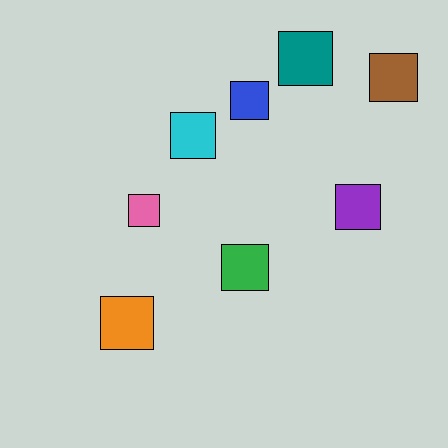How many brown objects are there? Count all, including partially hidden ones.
There is 1 brown object.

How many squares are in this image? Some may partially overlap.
There are 8 squares.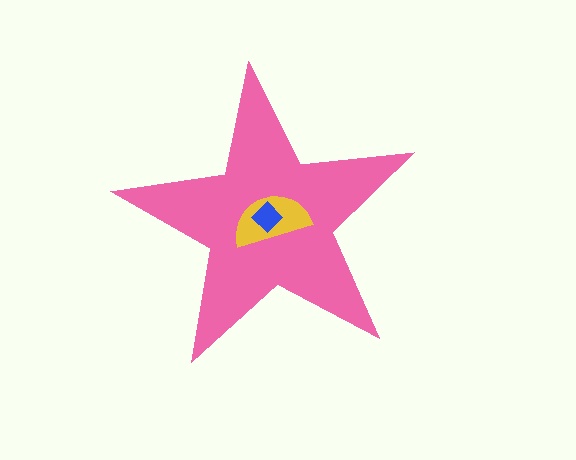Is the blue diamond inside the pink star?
Yes.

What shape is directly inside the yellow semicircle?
The blue diamond.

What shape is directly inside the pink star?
The yellow semicircle.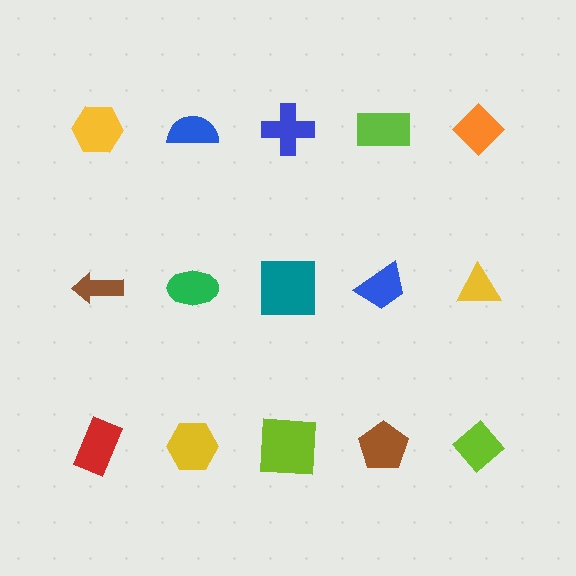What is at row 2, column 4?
A blue trapezoid.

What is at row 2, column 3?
A teal square.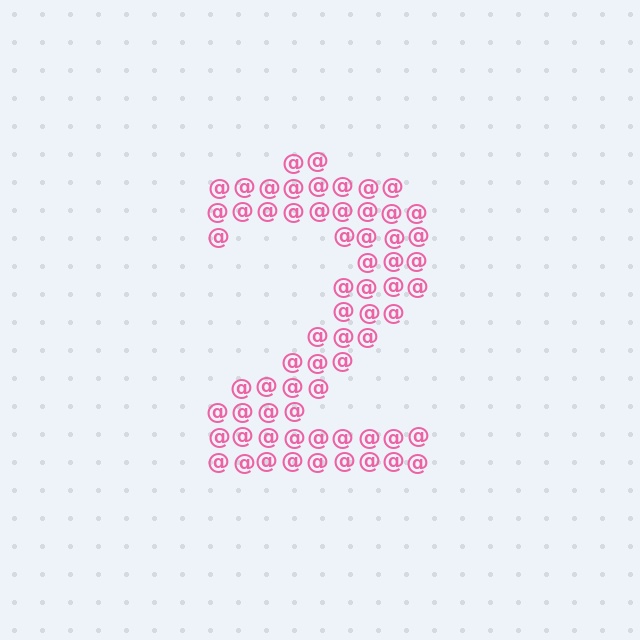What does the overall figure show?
The overall figure shows the digit 2.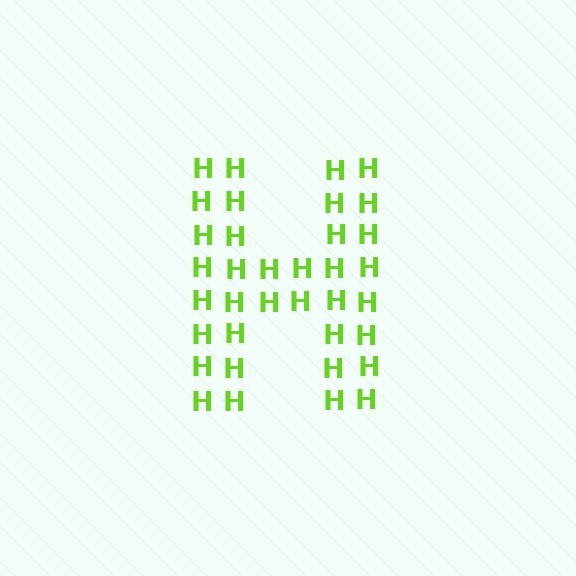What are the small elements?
The small elements are letter H's.